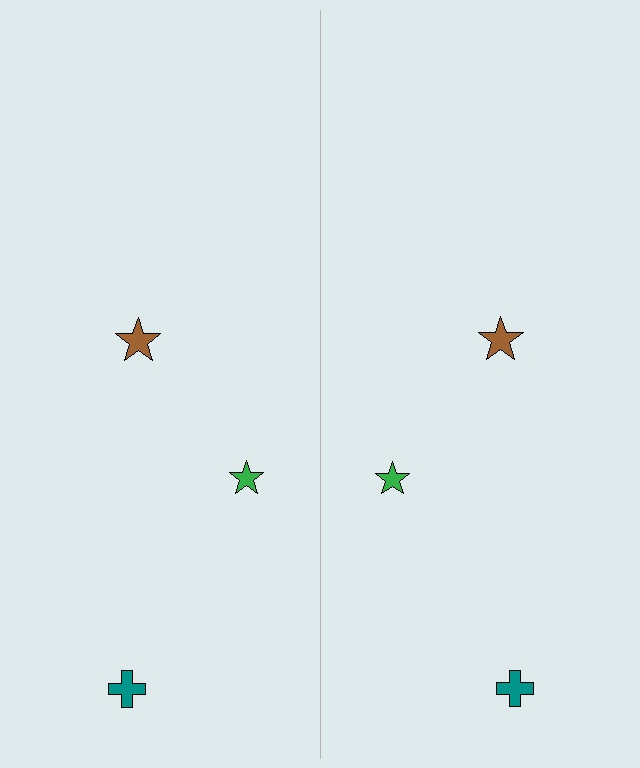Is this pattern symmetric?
Yes, this pattern has bilateral (reflection) symmetry.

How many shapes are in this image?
There are 6 shapes in this image.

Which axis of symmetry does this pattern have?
The pattern has a vertical axis of symmetry running through the center of the image.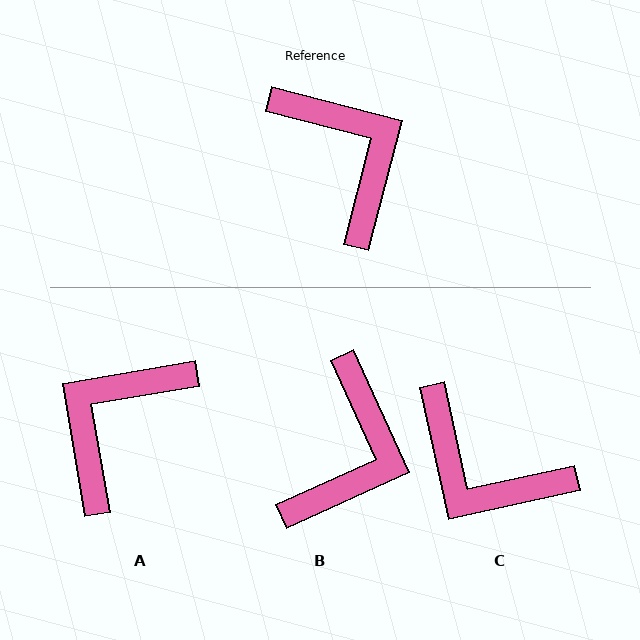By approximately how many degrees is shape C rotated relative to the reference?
Approximately 153 degrees clockwise.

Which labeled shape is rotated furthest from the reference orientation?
C, about 153 degrees away.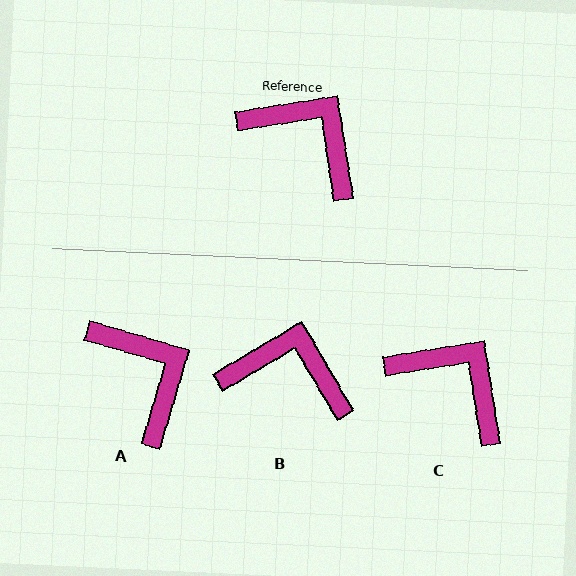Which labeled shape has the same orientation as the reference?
C.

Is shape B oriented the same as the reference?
No, it is off by about 22 degrees.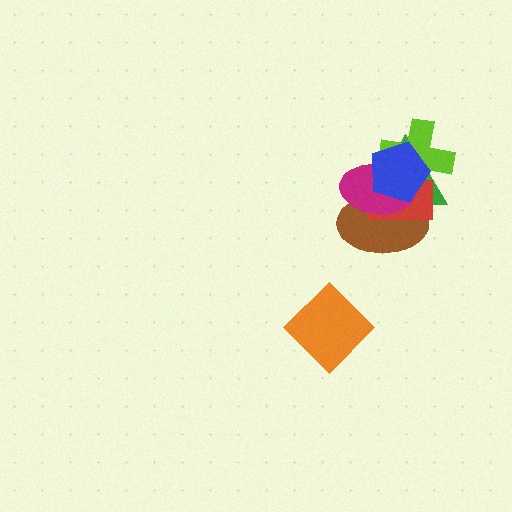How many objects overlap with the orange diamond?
0 objects overlap with the orange diamond.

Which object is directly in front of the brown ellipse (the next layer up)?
The lime cross is directly in front of the brown ellipse.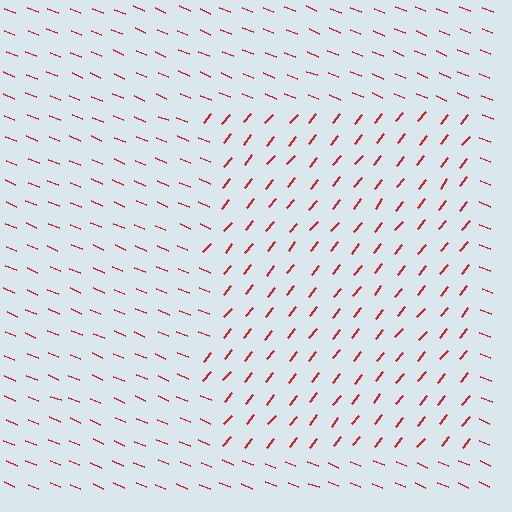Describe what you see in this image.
The image is filled with small red line segments. A rectangle region in the image has lines oriented differently from the surrounding lines, creating a visible texture boundary.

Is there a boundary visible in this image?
Yes, there is a texture boundary formed by a change in line orientation.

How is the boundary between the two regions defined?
The boundary is defined purely by a change in line orientation (approximately 73 degrees difference). All lines are the same color and thickness.